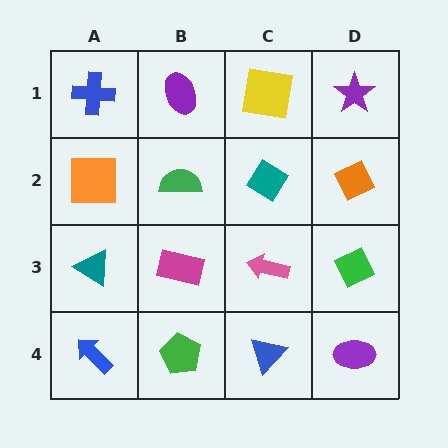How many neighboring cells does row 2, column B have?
4.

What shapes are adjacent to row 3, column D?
An orange diamond (row 2, column D), a purple ellipse (row 4, column D), a pink arrow (row 3, column C).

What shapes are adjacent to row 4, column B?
A magenta rectangle (row 3, column B), a blue arrow (row 4, column A), a blue triangle (row 4, column C).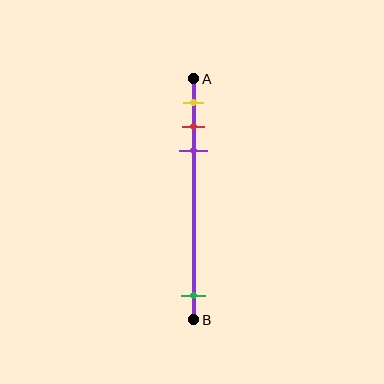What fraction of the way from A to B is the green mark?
The green mark is approximately 90% (0.9) of the way from A to B.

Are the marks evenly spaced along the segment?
No, the marks are not evenly spaced.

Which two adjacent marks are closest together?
The red and purple marks are the closest adjacent pair.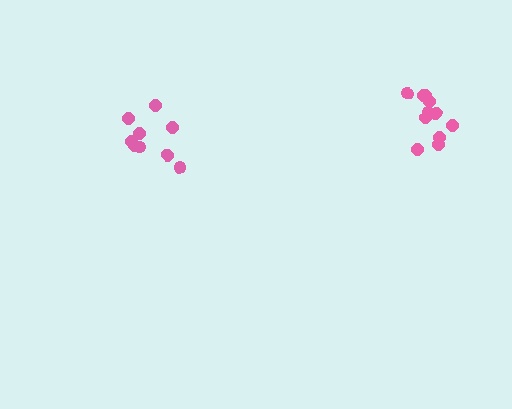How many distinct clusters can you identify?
There are 2 distinct clusters.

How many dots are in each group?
Group 1: 9 dots, Group 2: 11 dots (20 total).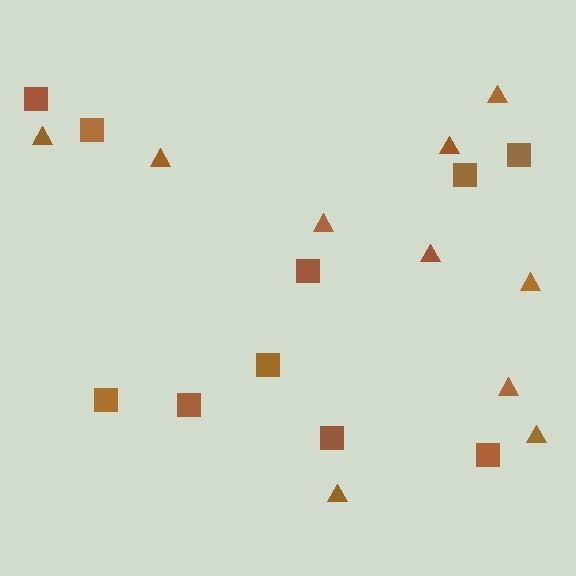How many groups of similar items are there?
There are 2 groups: one group of triangles (10) and one group of squares (10).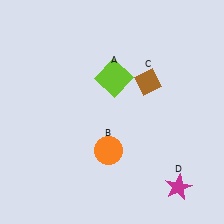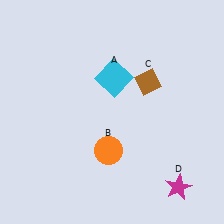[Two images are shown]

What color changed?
The square (A) changed from lime in Image 1 to cyan in Image 2.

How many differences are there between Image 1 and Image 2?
There is 1 difference between the two images.